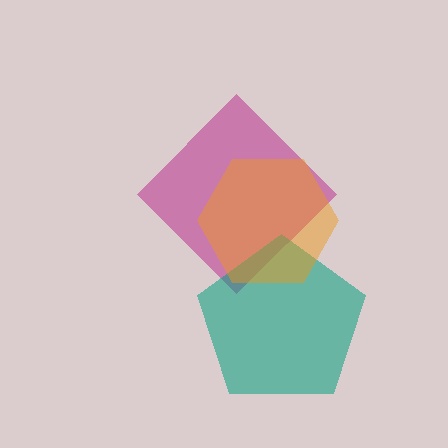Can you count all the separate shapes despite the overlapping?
Yes, there are 3 separate shapes.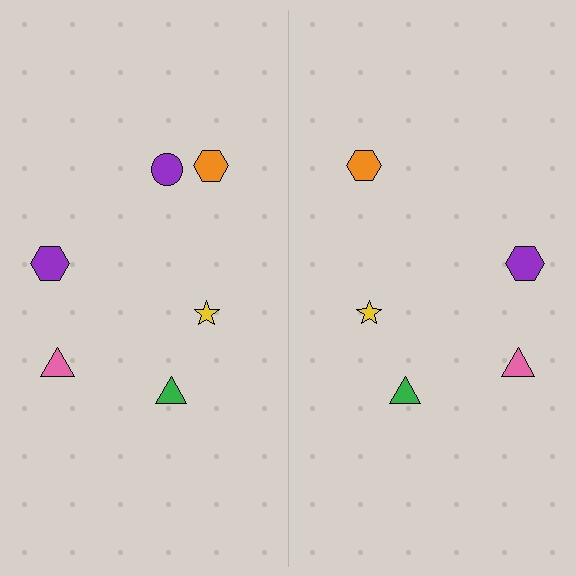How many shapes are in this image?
There are 11 shapes in this image.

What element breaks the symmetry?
A purple circle is missing from the right side.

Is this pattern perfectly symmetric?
No, the pattern is not perfectly symmetric. A purple circle is missing from the right side.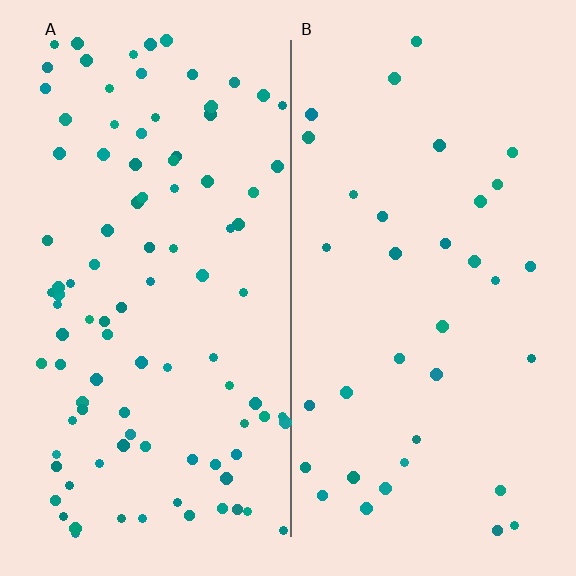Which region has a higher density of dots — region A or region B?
A (the left).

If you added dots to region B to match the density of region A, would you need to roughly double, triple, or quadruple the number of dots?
Approximately triple.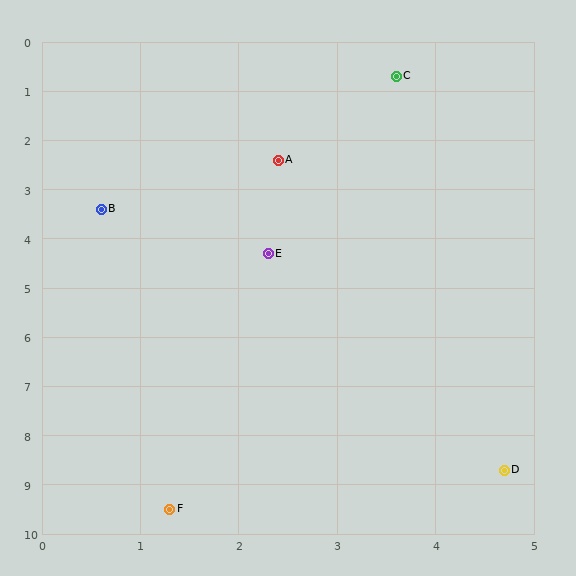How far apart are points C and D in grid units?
Points C and D are about 8.1 grid units apart.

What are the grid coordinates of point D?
Point D is at approximately (4.7, 8.7).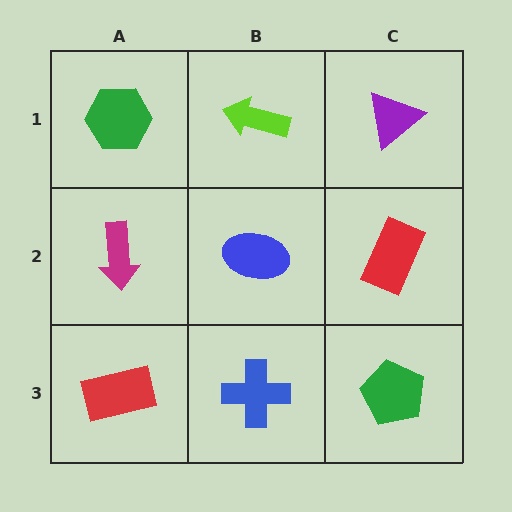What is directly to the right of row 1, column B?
A purple triangle.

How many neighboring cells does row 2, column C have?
3.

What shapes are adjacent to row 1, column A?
A magenta arrow (row 2, column A), a lime arrow (row 1, column B).